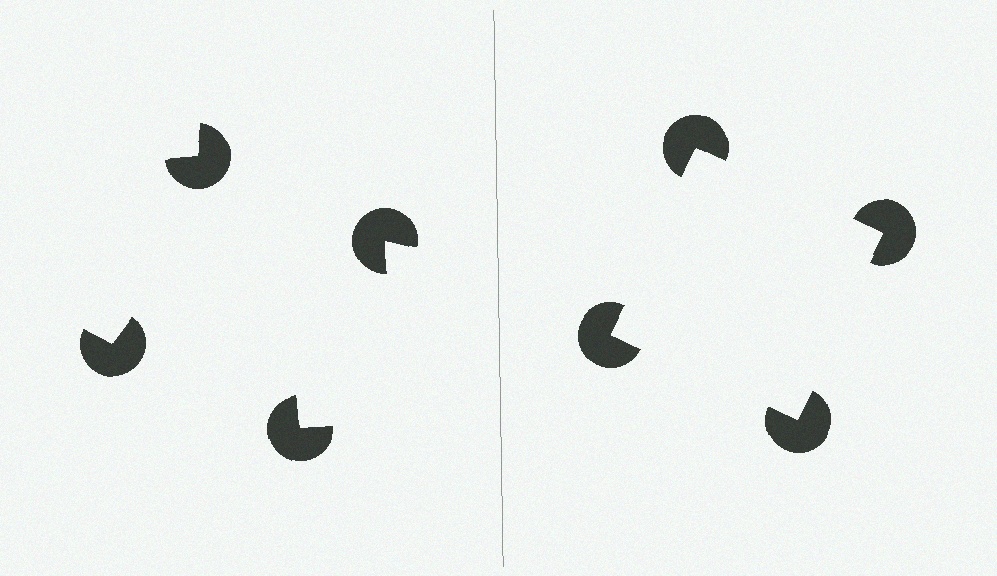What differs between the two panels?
The pac-man discs are positioned identically on both sides; only the wedge orientations differ. On the right they align to a square; on the left they are misaligned.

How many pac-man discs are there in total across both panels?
8 — 4 on each side.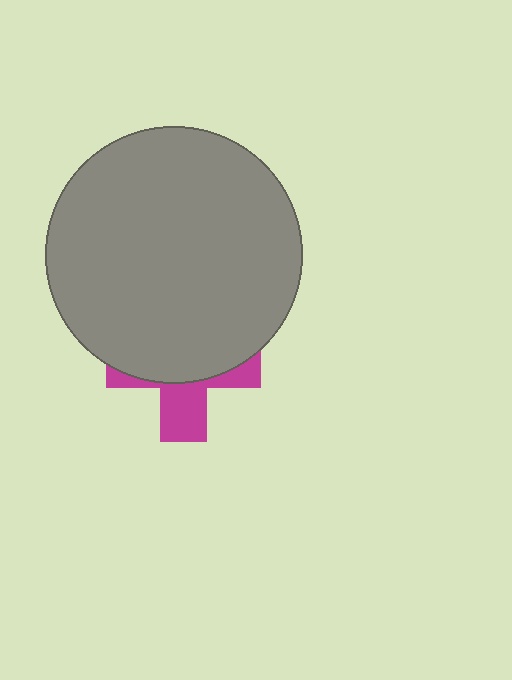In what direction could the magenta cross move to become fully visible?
The magenta cross could move down. That would shift it out from behind the gray circle entirely.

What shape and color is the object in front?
The object in front is a gray circle.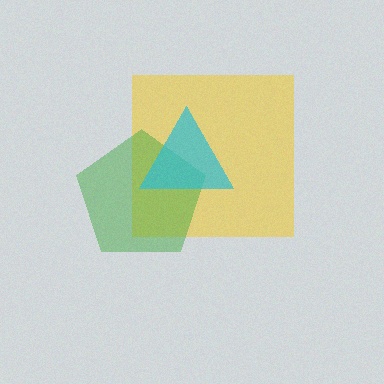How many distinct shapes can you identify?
There are 3 distinct shapes: a yellow square, a green pentagon, a cyan triangle.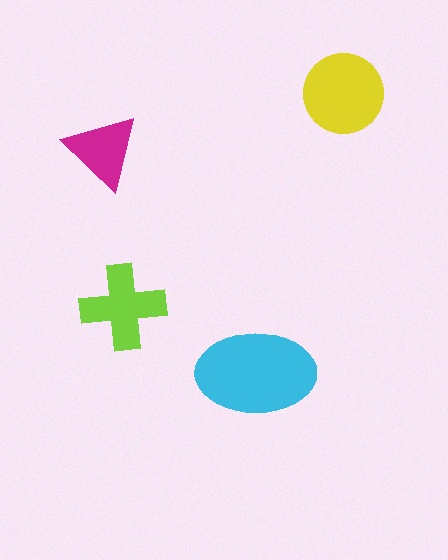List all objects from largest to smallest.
The cyan ellipse, the yellow circle, the lime cross, the magenta triangle.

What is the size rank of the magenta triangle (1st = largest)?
4th.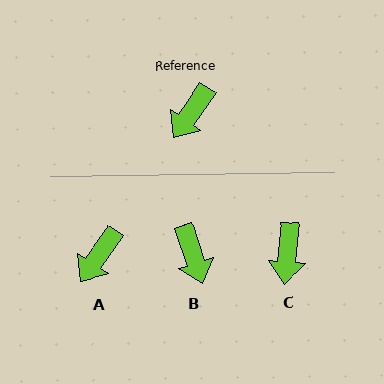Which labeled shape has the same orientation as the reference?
A.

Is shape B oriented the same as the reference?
No, it is off by about 53 degrees.